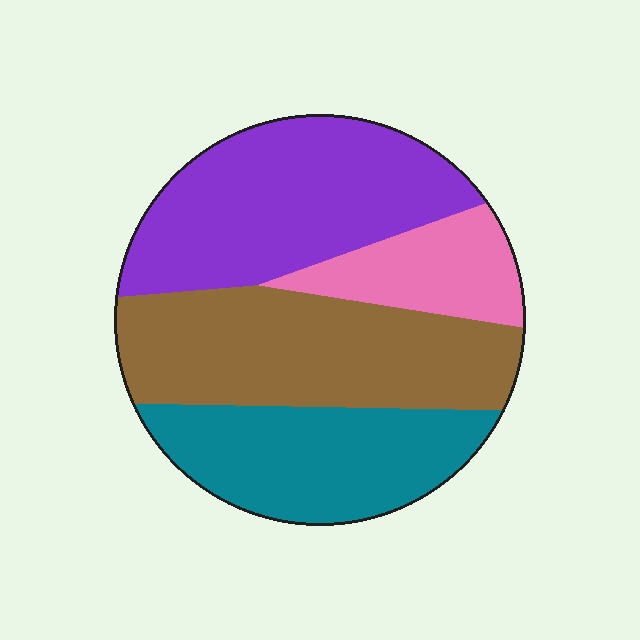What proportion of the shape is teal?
Teal takes up between a sixth and a third of the shape.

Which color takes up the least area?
Pink, at roughly 15%.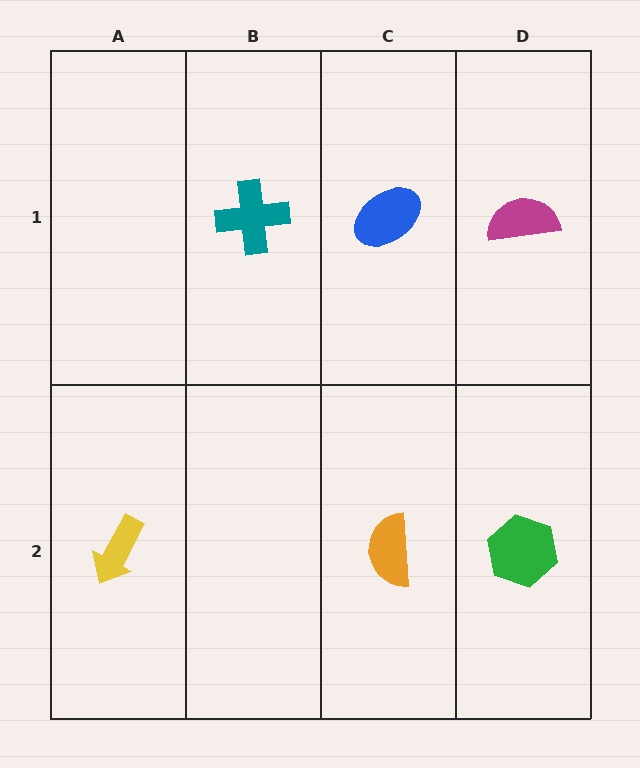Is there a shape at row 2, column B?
No, that cell is empty.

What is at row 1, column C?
A blue ellipse.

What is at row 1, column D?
A magenta semicircle.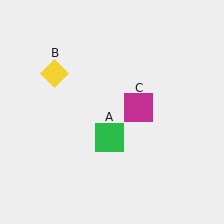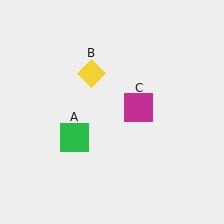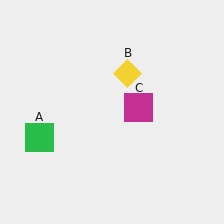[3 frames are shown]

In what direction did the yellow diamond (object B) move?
The yellow diamond (object B) moved right.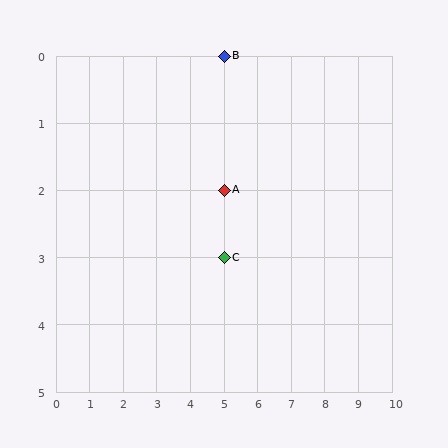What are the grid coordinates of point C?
Point C is at grid coordinates (5, 3).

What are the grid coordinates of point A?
Point A is at grid coordinates (5, 2).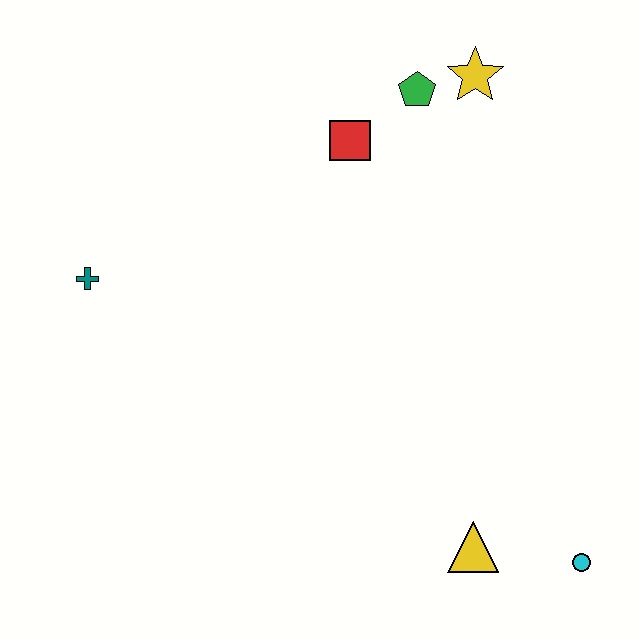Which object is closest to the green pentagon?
The yellow star is closest to the green pentagon.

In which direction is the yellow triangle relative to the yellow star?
The yellow triangle is below the yellow star.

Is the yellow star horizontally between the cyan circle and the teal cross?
Yes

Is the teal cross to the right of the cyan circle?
No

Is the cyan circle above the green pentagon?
No